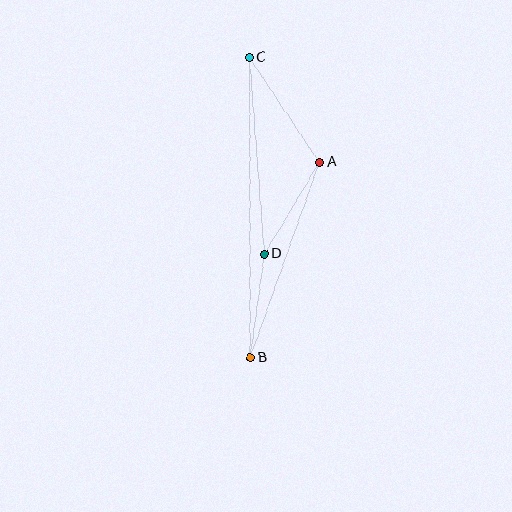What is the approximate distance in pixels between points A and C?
The distance between A and C is approximately 126 pixels.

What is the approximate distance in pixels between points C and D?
The distance between C and D is approximately 197 pixels.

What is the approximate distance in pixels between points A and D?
The distance between A and D is approximately 107 pixels.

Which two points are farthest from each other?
Points B and C are farthest from each other.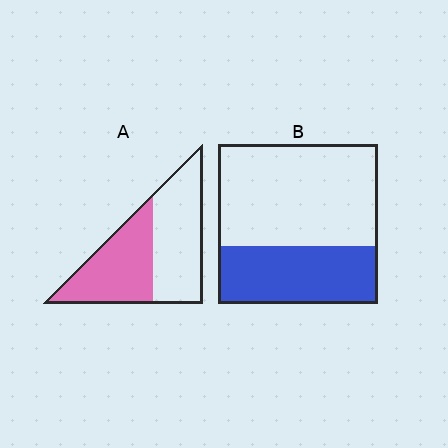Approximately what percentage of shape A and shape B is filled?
A is approximately 45% and B is approximately 35%.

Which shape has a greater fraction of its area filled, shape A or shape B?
Shape A.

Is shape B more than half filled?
No.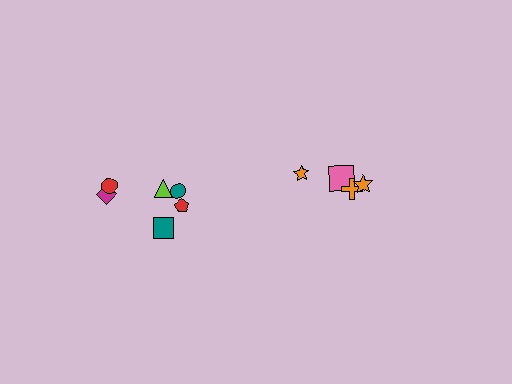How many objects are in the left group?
There are 6 objects.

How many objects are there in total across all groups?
There are 10 objects.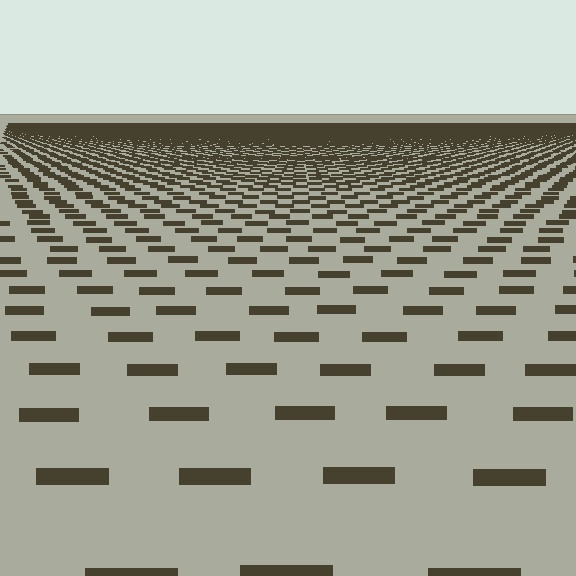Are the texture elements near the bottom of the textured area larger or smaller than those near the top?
Larger. Near the bottom, elements are closer to the viewer and appear at a bigger on-screen size.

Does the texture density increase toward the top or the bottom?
Density increases toward the top.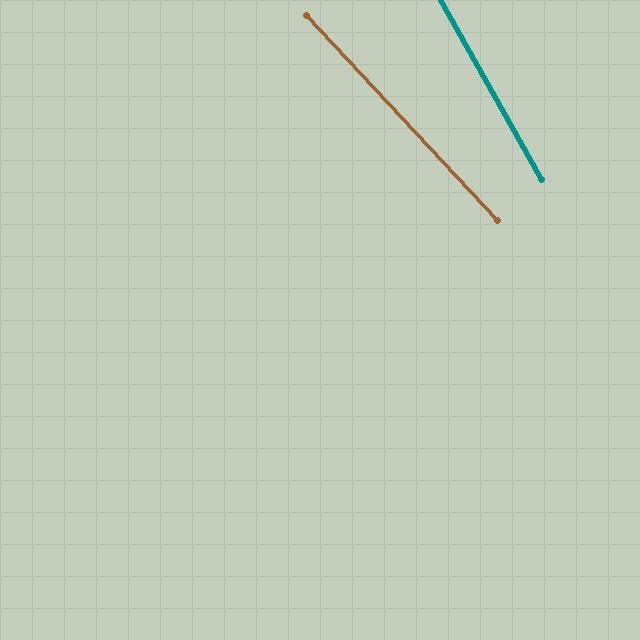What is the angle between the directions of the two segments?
Approximately 14 degrees.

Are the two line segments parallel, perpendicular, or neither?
Neither parallel nor perpendicular — they differ by about 14°.